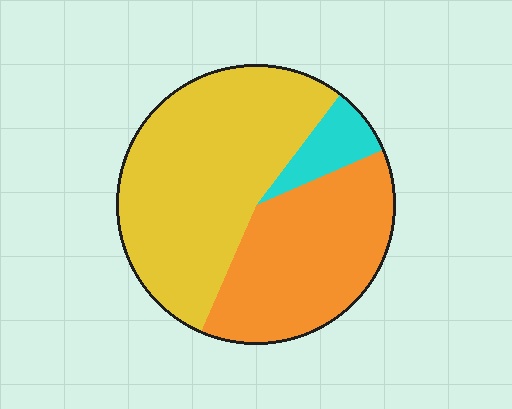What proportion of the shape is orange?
Orange covers around 40% of the shape.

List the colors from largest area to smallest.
From largest to smallest: yellow, orange, cyan.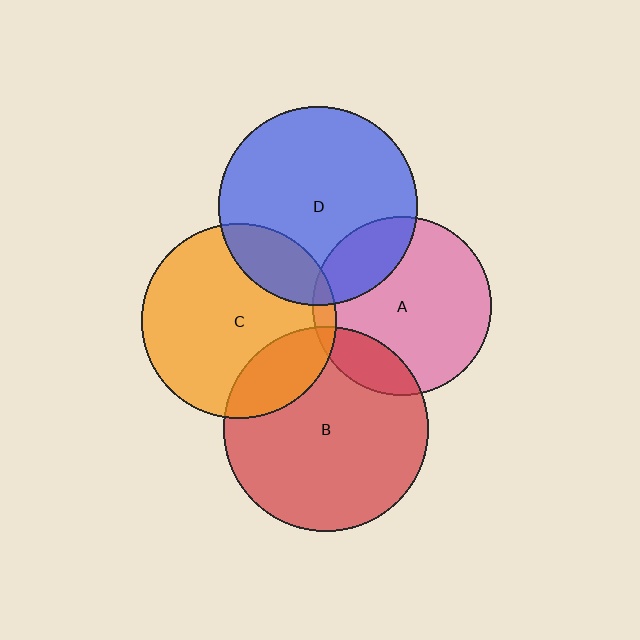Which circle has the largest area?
Circle B (red).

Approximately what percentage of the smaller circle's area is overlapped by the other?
Approximately 5%.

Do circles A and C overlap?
Yes.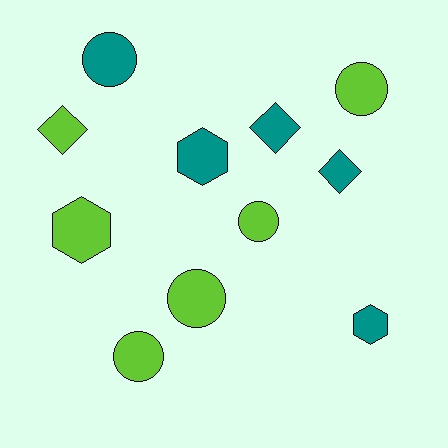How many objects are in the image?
There are 11 objects.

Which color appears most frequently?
Lime, with 6 objects.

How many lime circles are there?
There are 4 lime circles.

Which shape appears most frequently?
Circle, with 5 objects.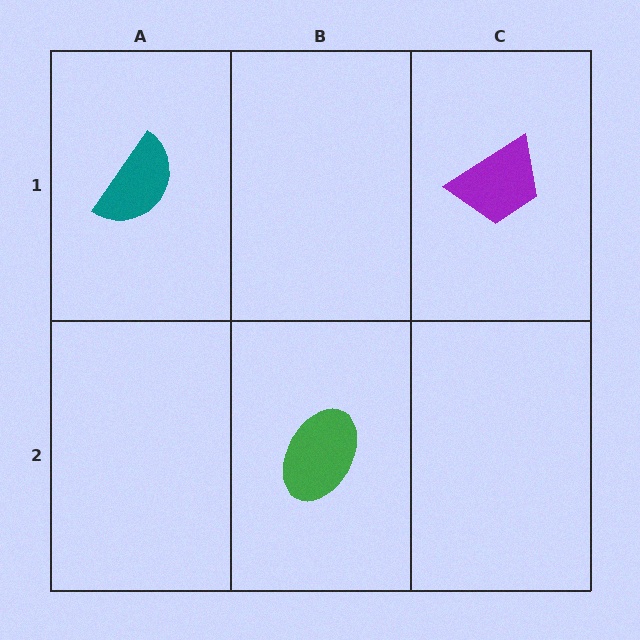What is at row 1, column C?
A purple trapezoid.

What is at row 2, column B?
A green ellipse.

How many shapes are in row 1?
2 shapes.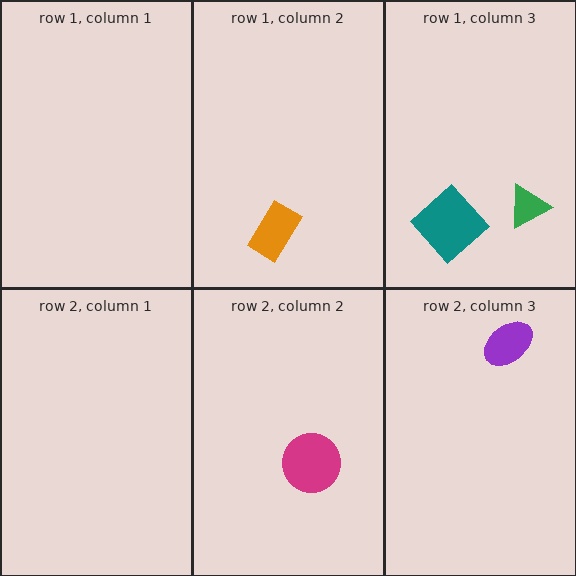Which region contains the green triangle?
The row 1, column 3 region.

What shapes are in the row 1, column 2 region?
The orange rectangle.